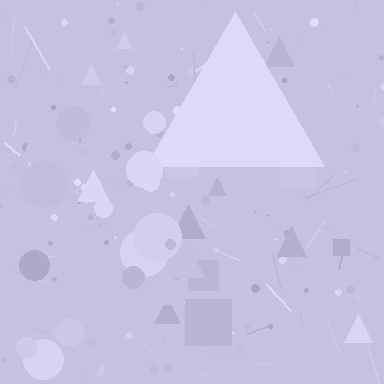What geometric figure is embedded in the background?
A triangle is embedded in the background.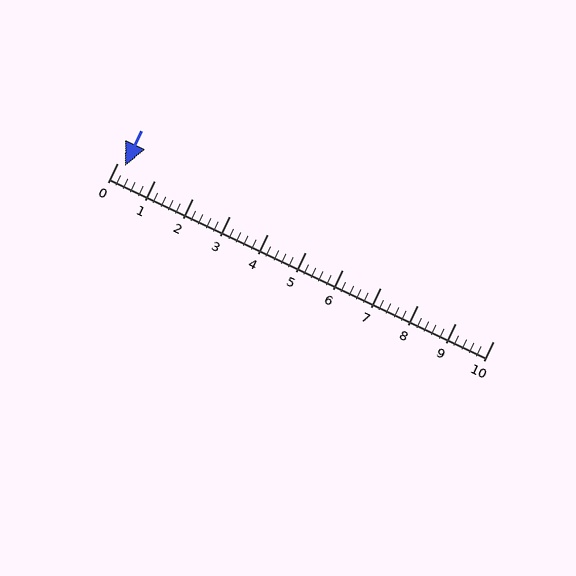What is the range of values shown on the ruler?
The ruler shows values from 0 to 10.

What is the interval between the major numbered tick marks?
The major tick marks are spaced 1 units apart.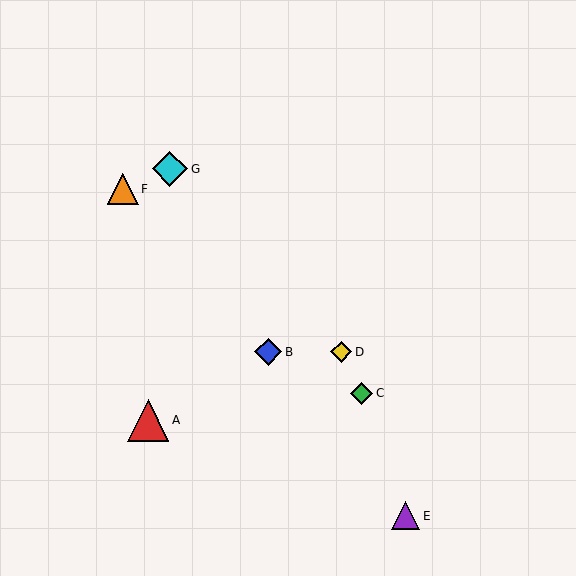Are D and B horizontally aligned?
Yes, both are at y≈352.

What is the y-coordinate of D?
Object D is at y≈352.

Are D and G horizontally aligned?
No, D is at y≈352 and G is at y≈169.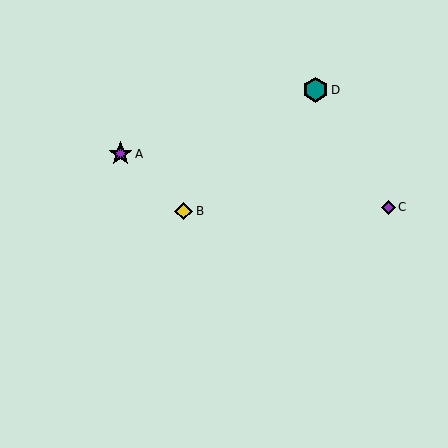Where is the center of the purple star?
The center of the purple star is at (120, 154).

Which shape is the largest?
The teal hexagon (labeled D) is the largest.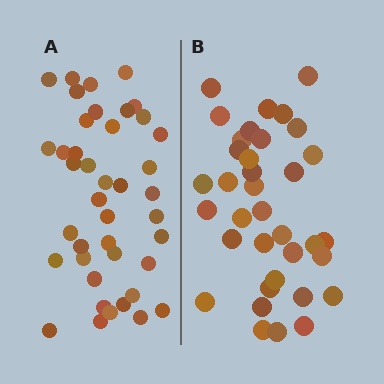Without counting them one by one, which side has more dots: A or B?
Region A (the left region) has more dots.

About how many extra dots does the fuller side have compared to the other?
Region A has about 5 more dots than region B.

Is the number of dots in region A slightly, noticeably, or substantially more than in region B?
Region A has only slightly more — the two regions are fairly close. The ratio is roughly 1.1 to 1.